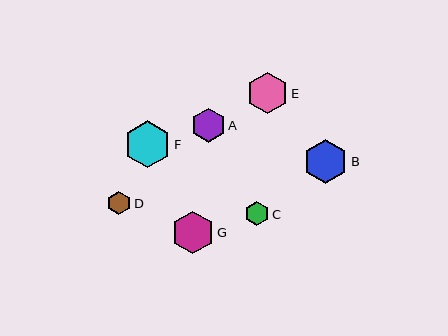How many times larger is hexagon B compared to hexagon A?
Hexagon B is approximately 1.3 times the size of hexagon A.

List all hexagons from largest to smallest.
From largest to smallest: F, B, G, E, A, C, D.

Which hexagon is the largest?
Hexagon F is the largest with a size of approximately 47 pixels.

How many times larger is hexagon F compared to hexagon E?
Hexagon F is approximately 1.1 times the size of hexagon E.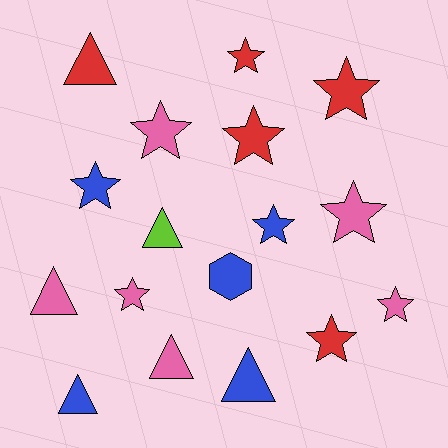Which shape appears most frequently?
Star, with 10 objects.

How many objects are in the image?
There are 17 objects.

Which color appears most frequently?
Pink, with 6 objects.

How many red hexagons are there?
There are no red hexagons.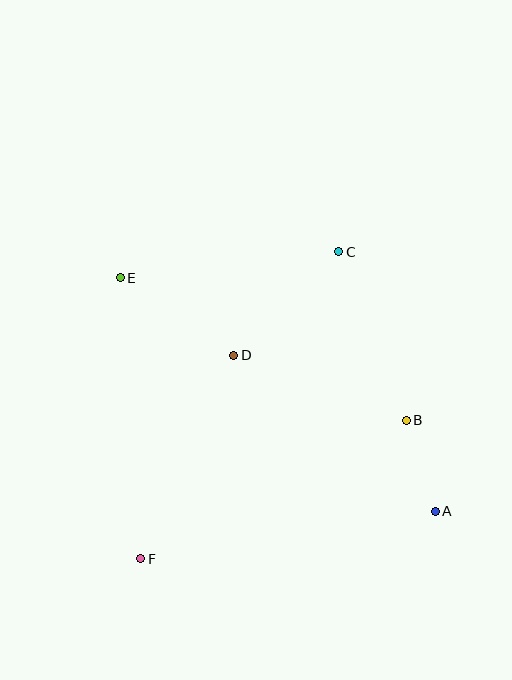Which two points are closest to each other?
Points A and B are closest to each other.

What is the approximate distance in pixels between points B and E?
The distance between B and E is approximately 320 pixels.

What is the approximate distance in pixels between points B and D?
The distance between B and D is approximately 185 pixels.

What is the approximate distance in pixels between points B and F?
The distance between B and F is approximately 299 pixels.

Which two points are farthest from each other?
Points A and E are farthest from each other.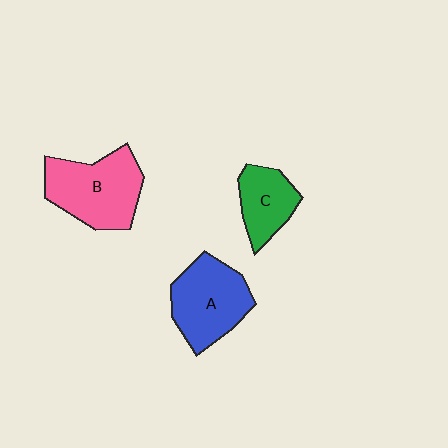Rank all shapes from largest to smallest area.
From largest to smallest: B (pink), A (blue), C (green).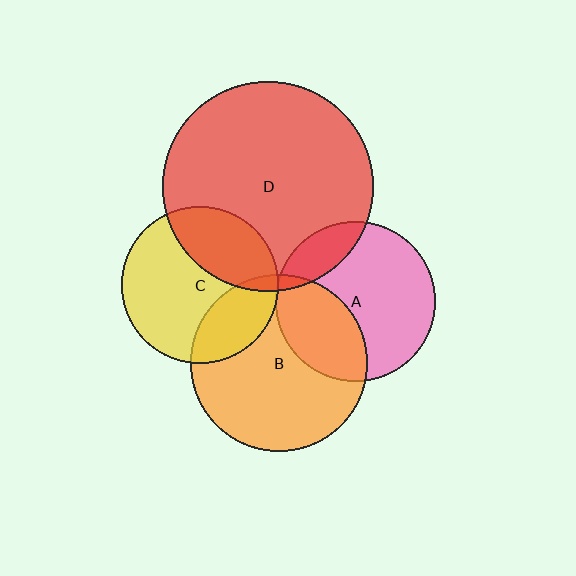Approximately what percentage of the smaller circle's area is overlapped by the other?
Approximately 15%.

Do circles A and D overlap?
Yes.